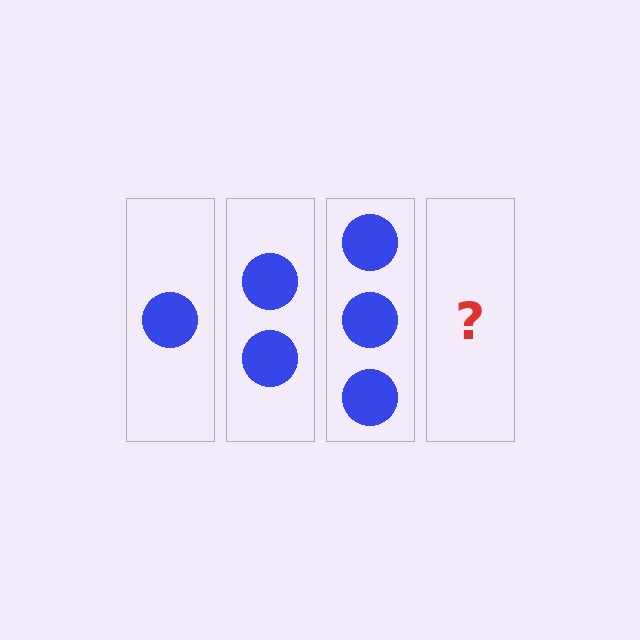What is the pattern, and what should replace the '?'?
The pattern is that each step adds one more circle. The '?' should be 4 circles.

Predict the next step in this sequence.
The next step is 4 circles.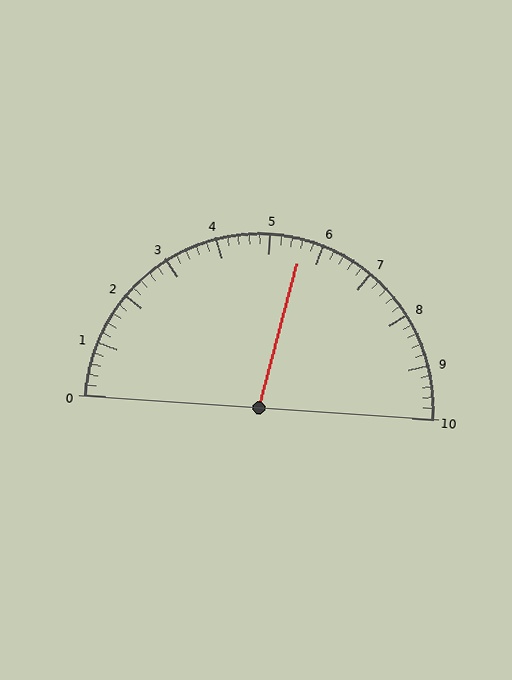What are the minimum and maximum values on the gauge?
The gauge ranges from 0 to 10.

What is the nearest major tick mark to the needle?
The nearest major tick mark is 6.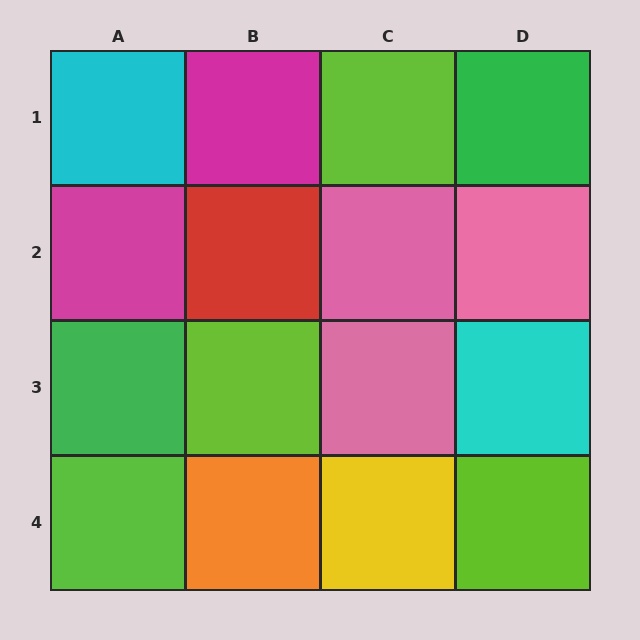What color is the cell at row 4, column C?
Yellow.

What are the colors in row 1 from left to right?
Cyan, magenta, lime, green.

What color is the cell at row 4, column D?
Lime.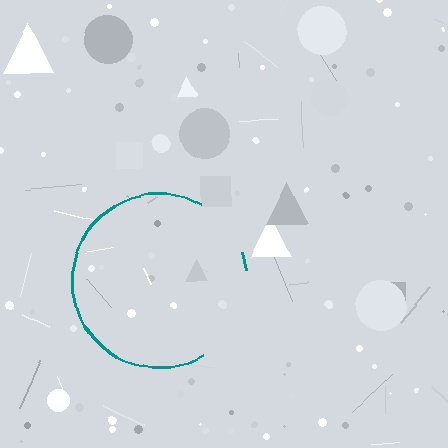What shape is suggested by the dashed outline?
The dashed outline suggests a circle.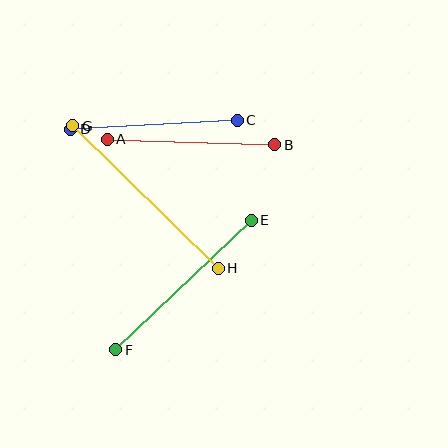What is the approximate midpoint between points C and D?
The midpoint is at approximately (154, 125) pixels.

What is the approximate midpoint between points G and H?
The midpoint is at approximately (145, 197) pixels.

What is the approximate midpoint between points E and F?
The midpoint is at approximately (183, 285) pixels.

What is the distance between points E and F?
The distance is approximately 187 pixels.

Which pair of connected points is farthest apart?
Points G and H are farthest apart.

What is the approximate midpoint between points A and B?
The midpoint is at approximately (191, 142) pixels.